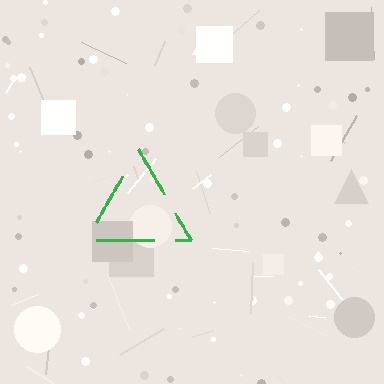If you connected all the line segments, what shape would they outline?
They would outline a triangle.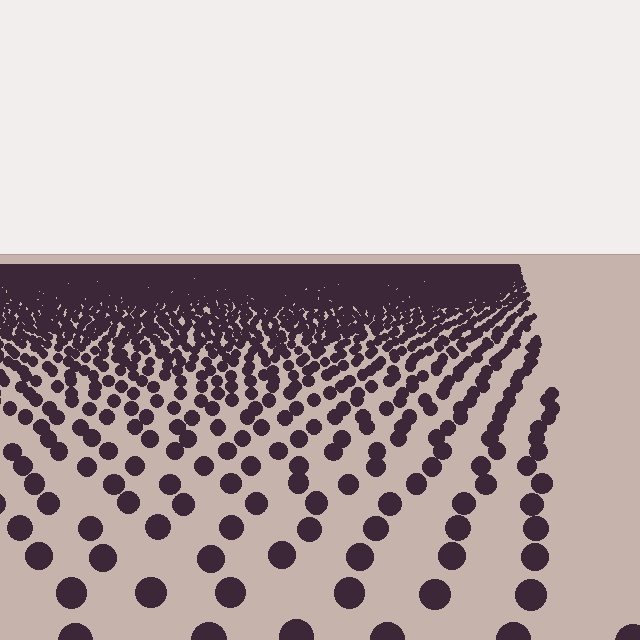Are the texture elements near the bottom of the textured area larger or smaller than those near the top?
Larger. Near the bottom, elements are closer to the viewer and appear at a bigger on-screen size.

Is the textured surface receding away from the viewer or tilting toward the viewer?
The surface is receding away from the viewer. Texture elements get smaller and denser toward the top.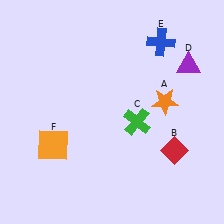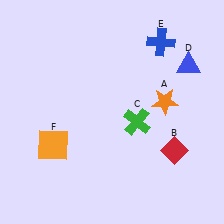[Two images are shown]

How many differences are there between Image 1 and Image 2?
There is 1 difference between the two images.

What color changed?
The triangle (D) changed from purple in Image 1 to blue in Image 2.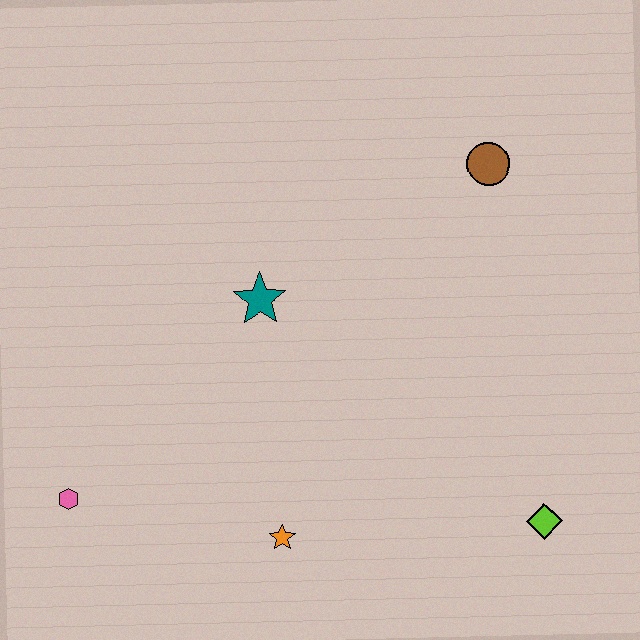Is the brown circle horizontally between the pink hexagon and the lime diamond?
Yes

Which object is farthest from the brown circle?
The pink hexagon is farthest from the brown circle.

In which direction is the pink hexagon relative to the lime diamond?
The pink hexagon is to the left of the lime diamond.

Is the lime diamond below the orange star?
No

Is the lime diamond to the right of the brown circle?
Yes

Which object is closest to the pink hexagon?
The orange star is closest to the pink hexagon.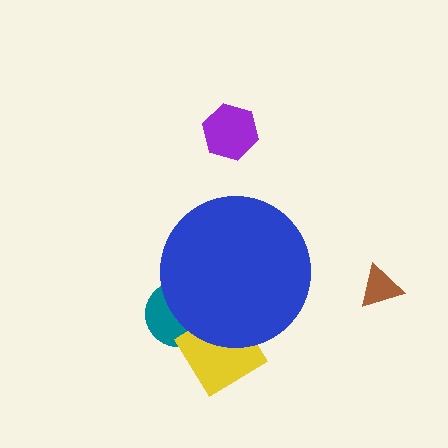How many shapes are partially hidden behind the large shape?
2 shapes are partially hidden.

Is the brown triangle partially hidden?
No, the brown triangle is fully visible.